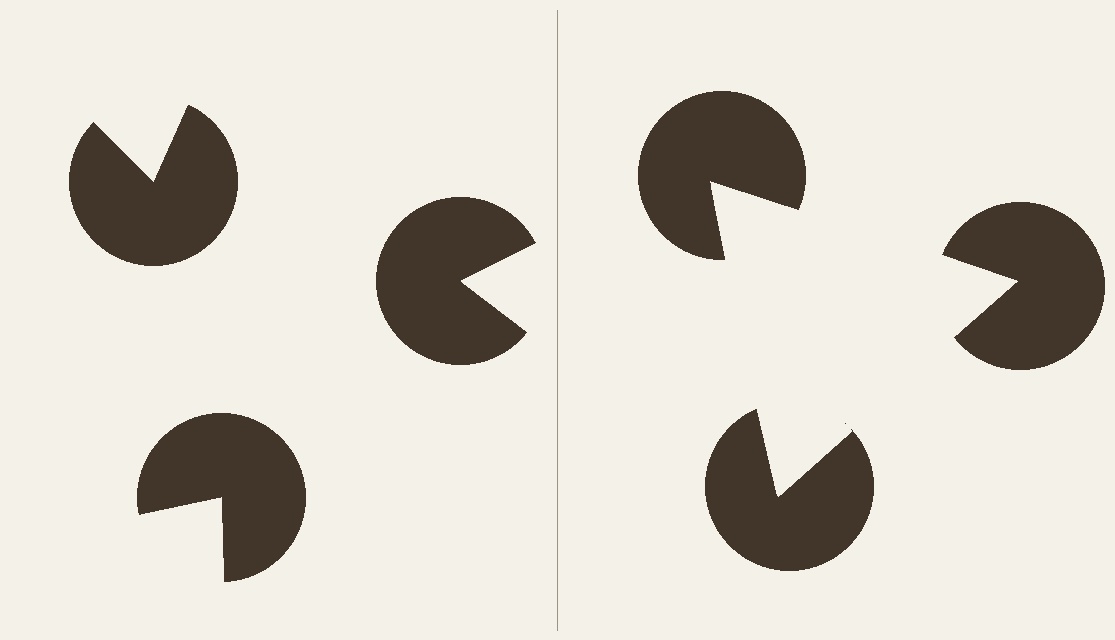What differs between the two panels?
The pac-man discs are positioned identically on both sides; only the wedge orientations differ. On the right they align to a triangle; on the left they are misaligned.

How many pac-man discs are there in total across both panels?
6 — 3 on each side.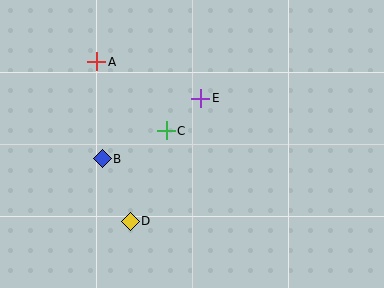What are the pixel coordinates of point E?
Point E is at (201, 98).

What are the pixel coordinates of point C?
Point C is at (166, 131).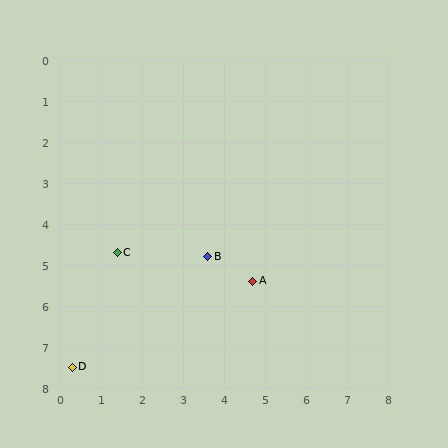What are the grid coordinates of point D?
Point D is at approximately (0.3, 7.5).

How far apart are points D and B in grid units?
Points D and B are about 4.3 grid units apart.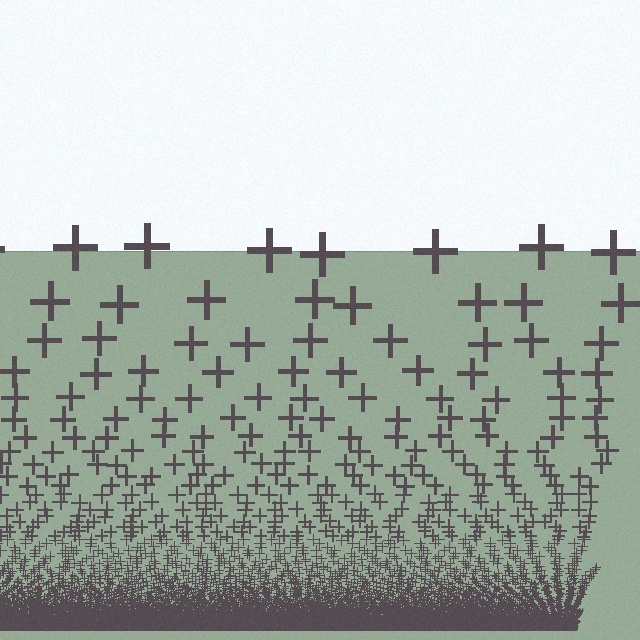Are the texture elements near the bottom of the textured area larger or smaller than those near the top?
Smaller. The gradient is inverted — elements near the bottom are smaller and denser.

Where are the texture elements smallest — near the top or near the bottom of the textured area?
Near the bottom.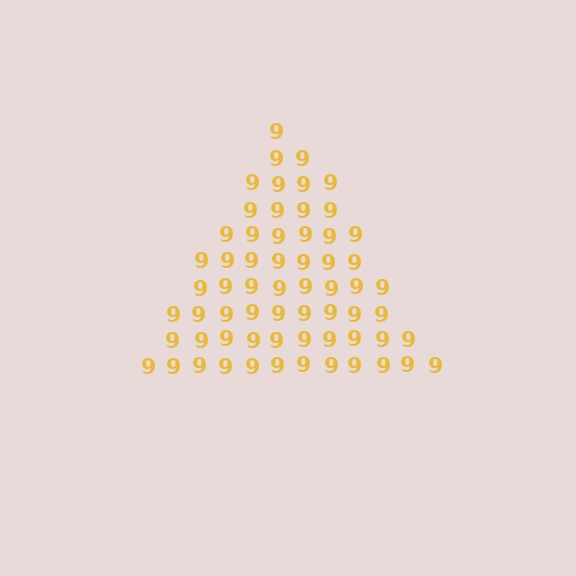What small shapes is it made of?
It is made of small digit 9's.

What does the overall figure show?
The overall figure shows a triangle.